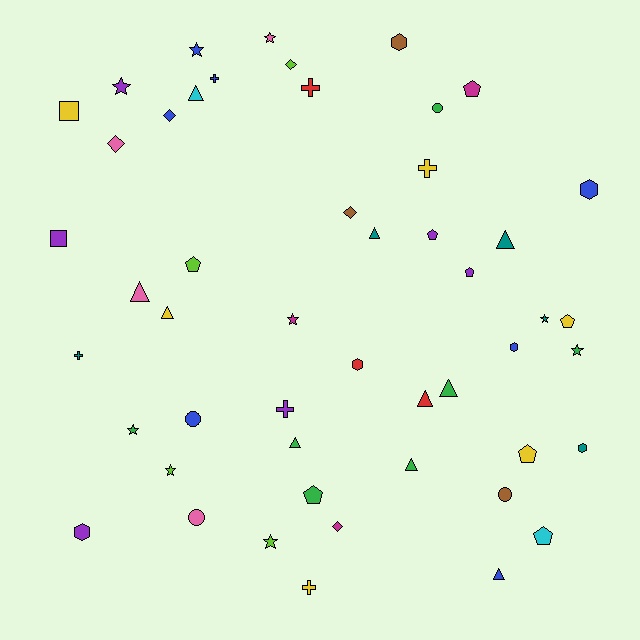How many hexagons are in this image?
There are 6 hexagons.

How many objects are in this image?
There are 50 objects.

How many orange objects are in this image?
There are no orange objects.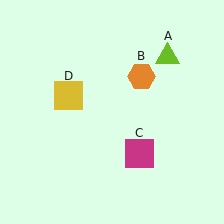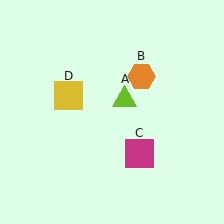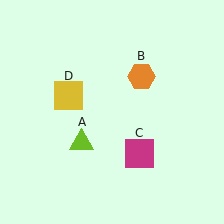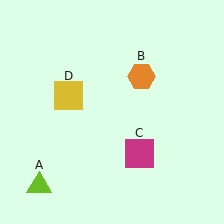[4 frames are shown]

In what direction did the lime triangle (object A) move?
The lime triangle (object A) moved down and to the left.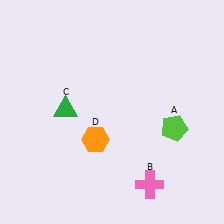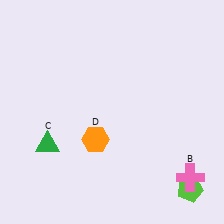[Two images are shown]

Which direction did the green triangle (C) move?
The green triangle (C) moved down.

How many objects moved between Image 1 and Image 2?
3 objects moved between the two images.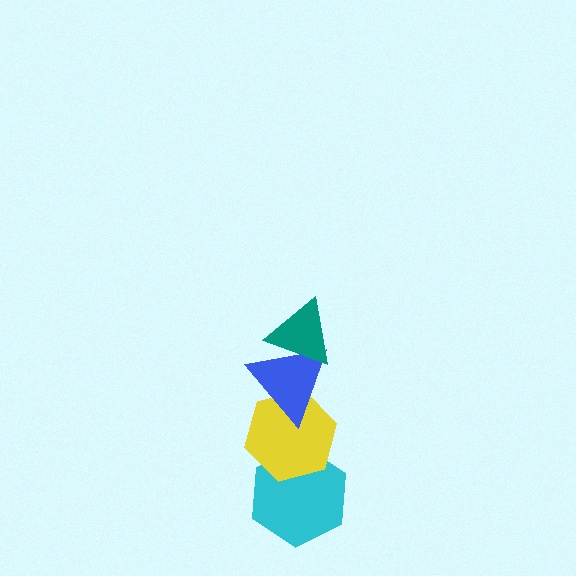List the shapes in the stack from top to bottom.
From top to bottom: the teal triangle, the blue triangle, the yellow hexagon, the cyan hexagon.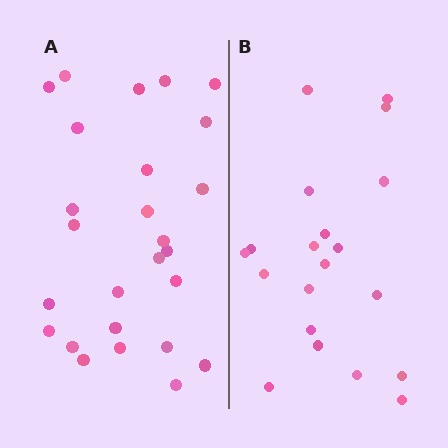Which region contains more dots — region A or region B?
Region A (the left region) has more dots.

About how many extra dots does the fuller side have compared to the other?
Region A has about 6 more dots than region B.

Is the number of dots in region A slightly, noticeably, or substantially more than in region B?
Region A has noticeably more, but not dramatically so. The ratio is roughly 1.3 to 1.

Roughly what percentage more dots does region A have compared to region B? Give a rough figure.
About 30% more.